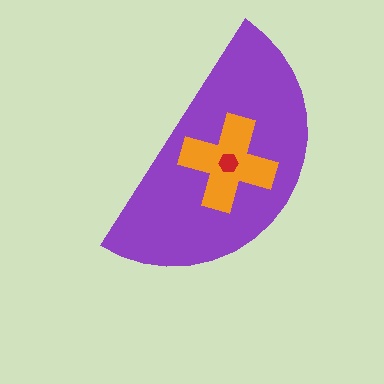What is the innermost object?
The red hexagon.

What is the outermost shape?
The purple semicircle.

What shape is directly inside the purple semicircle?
The orange cross.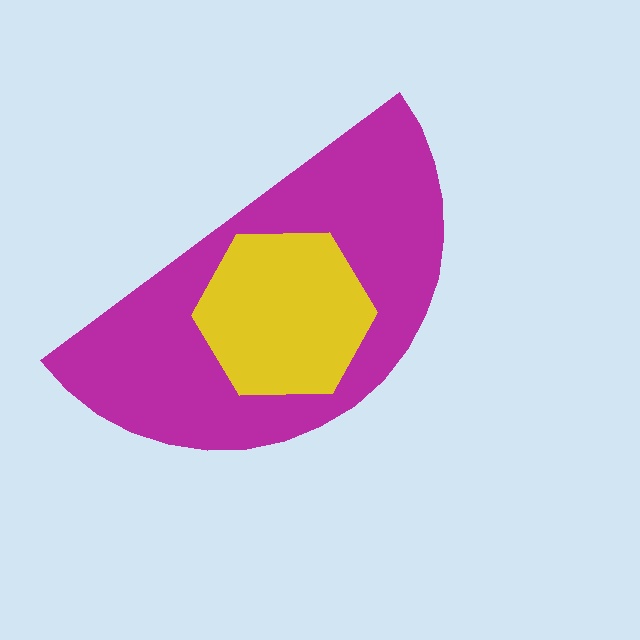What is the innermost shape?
The yellow hexagon.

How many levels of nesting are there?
2.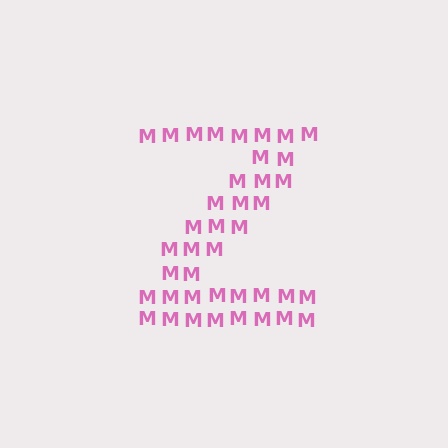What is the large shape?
The large shape is the letter Z.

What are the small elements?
The small elements are letter M's.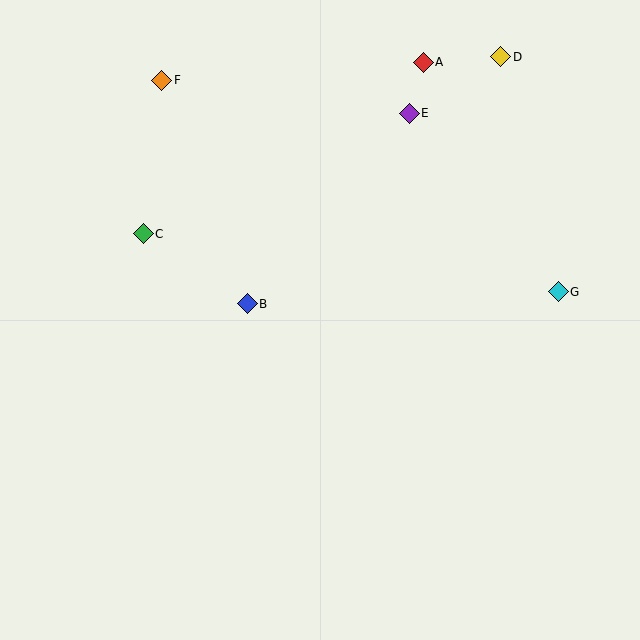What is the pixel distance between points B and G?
The distance between B and G is 311 pixels.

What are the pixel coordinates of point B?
Point B is at (247, 304).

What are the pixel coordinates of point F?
Point F is at (162, 80).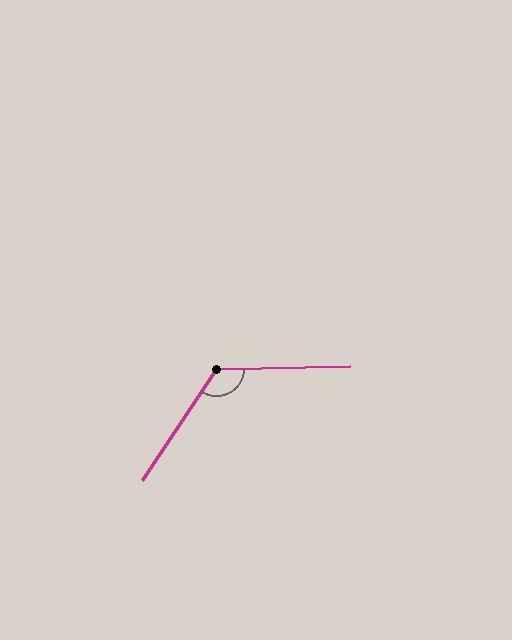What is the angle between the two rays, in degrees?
Approximately 125 degrees.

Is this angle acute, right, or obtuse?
It is obtuse.